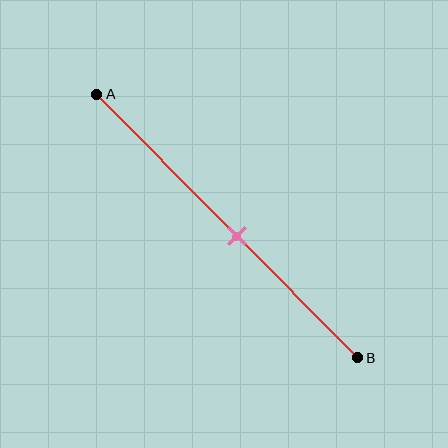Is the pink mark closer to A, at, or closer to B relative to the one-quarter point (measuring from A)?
The pink mark is closer to point B than the one-quarter point of segment AB.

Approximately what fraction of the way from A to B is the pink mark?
The pink mark is approximately 55% of the way from A to B.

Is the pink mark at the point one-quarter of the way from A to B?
No, the mark is at about 55% from A, not at the 25% one-quarter point.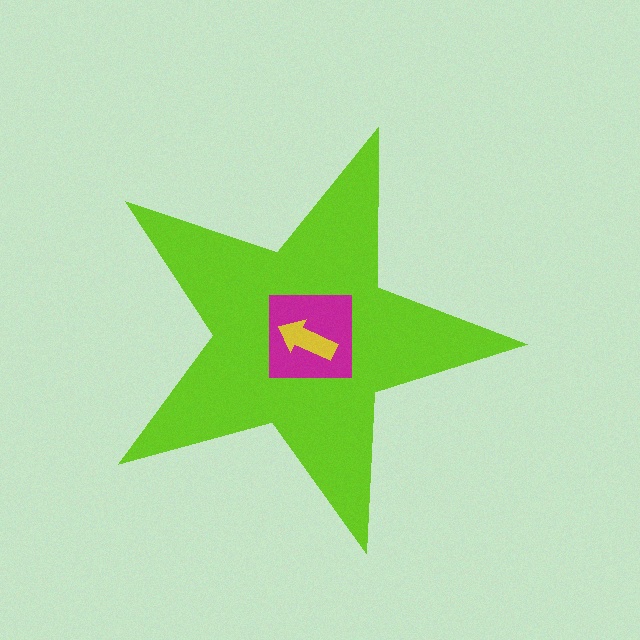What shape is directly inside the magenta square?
The yellow arrow.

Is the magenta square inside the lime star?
Yes.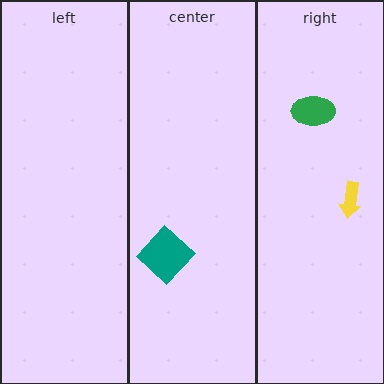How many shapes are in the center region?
1.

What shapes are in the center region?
The teal diamond.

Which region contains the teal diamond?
The center region.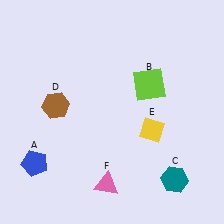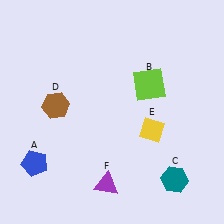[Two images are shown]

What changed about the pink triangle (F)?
In Image 1, F is pink. In Image 2, it changed to purple.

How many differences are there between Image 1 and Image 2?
There is 1 difference between the two images.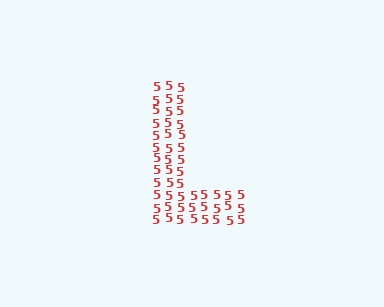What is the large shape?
The large shape is the letter L.